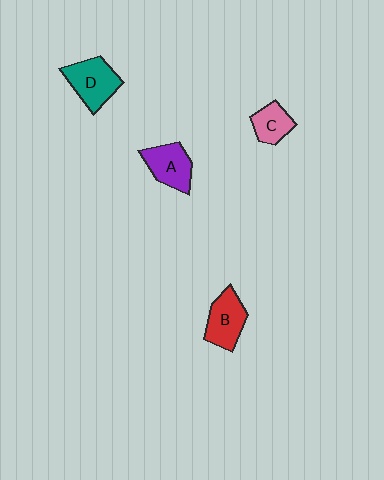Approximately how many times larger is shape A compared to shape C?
Approximately 1.4 times.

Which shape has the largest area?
Shape D (teal).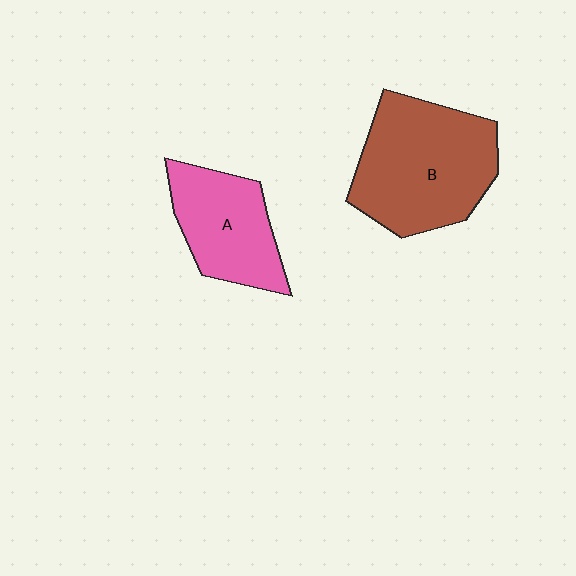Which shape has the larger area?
Shape B (brown).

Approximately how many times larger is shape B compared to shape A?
Approximately 1.5 times.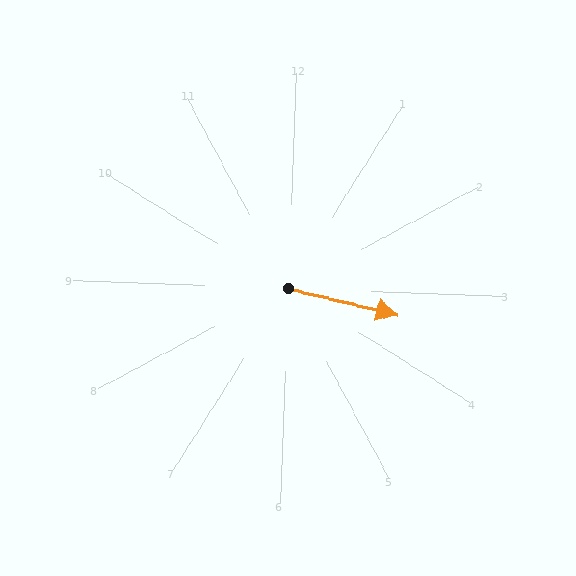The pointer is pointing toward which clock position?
Roughly 3 o'clock.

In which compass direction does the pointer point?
East.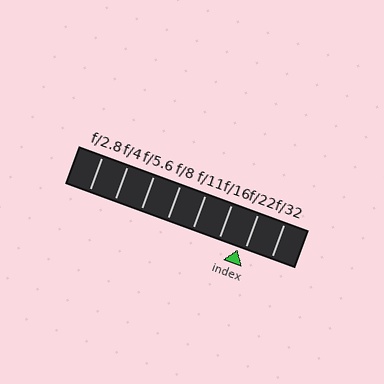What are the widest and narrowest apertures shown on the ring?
The widest aperture shown is f/2.8 and the narrowest is f/32.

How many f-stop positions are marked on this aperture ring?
There are 8 f-stop positions marked.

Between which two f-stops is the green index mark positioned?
The index mark is between f/16 and f/22.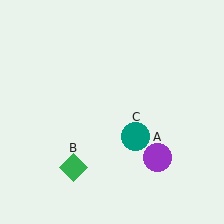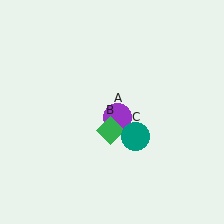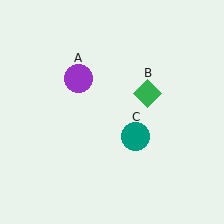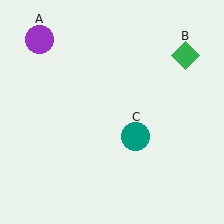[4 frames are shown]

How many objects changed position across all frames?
2 objects changed position: purple circle (object A), green diamond (object B).